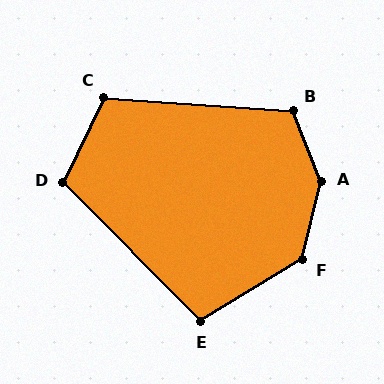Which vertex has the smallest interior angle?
E, at approximately 104 degrees.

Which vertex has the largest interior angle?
A, at approximately 145 degrees.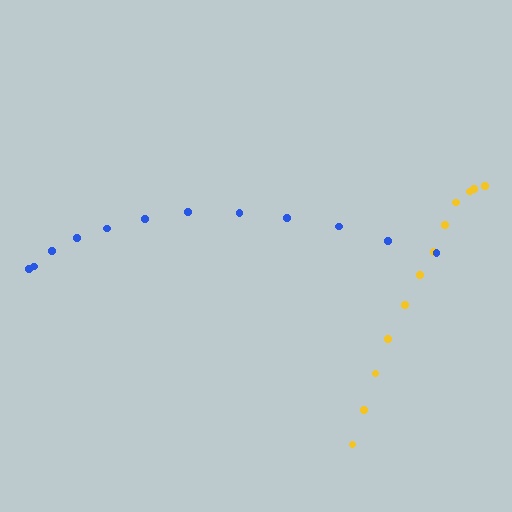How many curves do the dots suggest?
There are 2 distinct paths.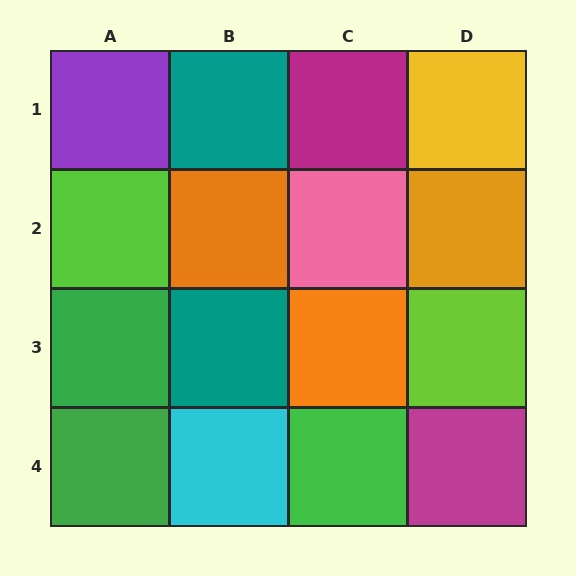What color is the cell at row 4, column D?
Magenta.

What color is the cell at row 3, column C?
Orange.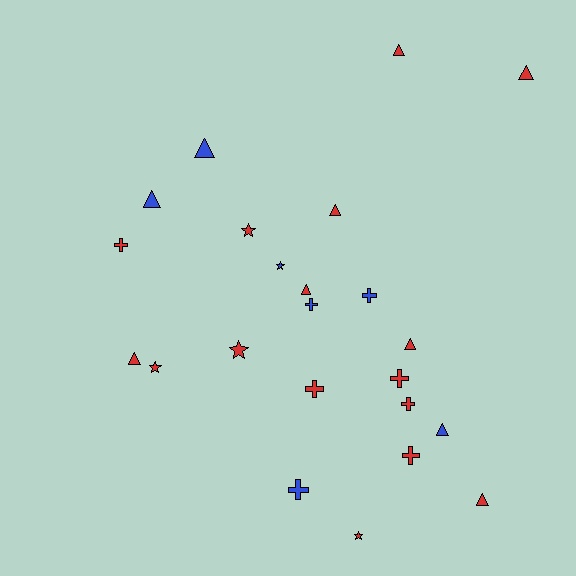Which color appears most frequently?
Red, with 16 objects.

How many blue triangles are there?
There are 3 blue triangles.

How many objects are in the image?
There are 23 objects.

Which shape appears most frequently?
Triangle, with 10 objects.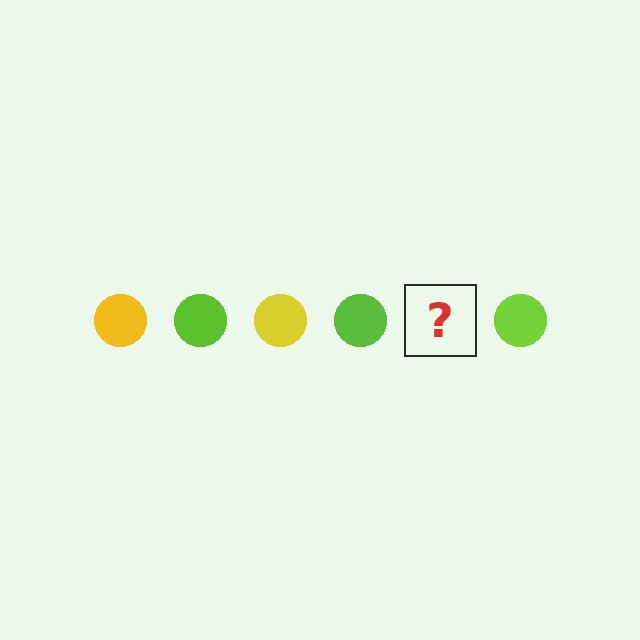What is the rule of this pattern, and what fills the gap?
The rule is that the pattern cycles through yellow, lime circles. The gap should be filled with a yellow circle.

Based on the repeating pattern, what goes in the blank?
The blank should be a yellow circle.